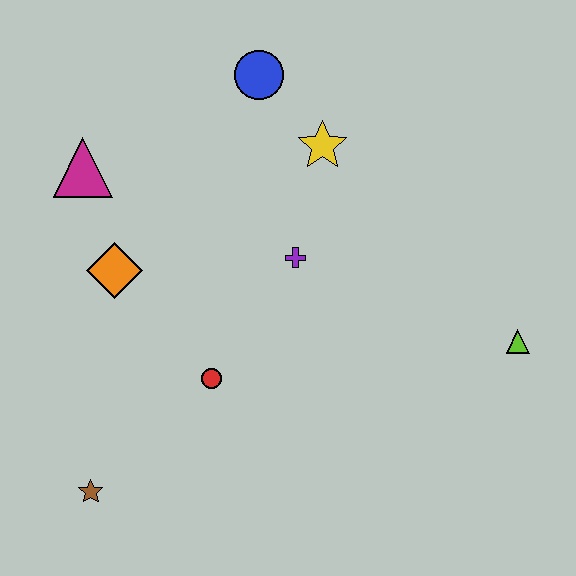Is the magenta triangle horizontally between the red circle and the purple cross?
No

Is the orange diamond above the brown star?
Yes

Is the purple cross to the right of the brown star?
Yes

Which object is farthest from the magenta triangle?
The lime triangle is farthest from the magenta triangle.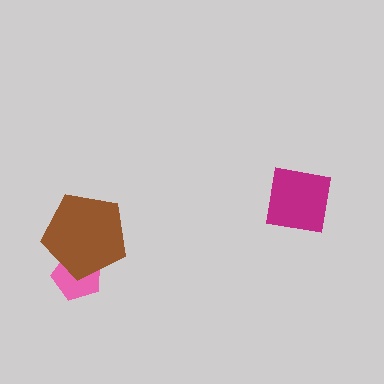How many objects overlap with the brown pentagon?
1 object overlaps with the brown pentagon.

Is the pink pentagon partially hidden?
Yes, it is partially covered by another shape.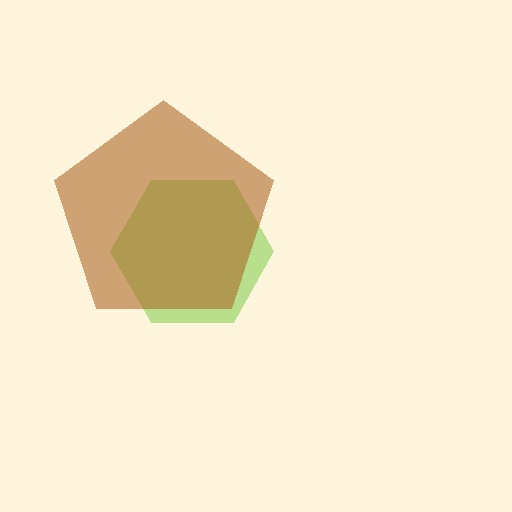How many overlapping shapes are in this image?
There are 2 overlapping shapes in the image.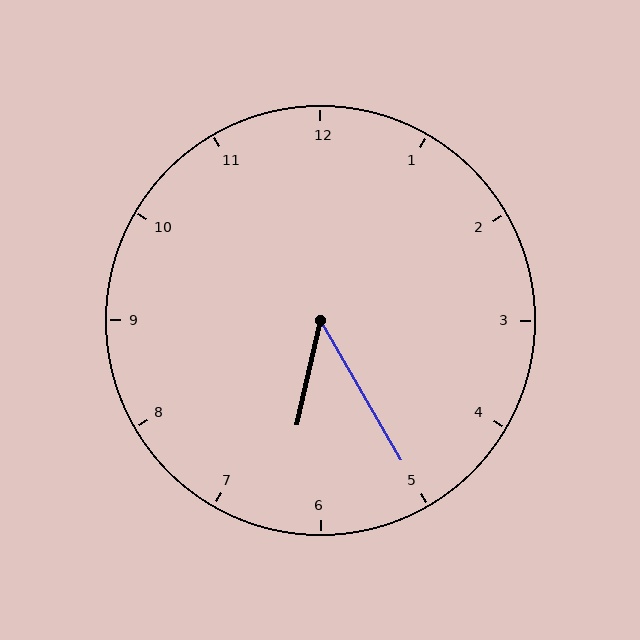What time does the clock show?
6:25.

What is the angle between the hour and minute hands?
Approximately 42 degrees.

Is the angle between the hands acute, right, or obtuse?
It is acute.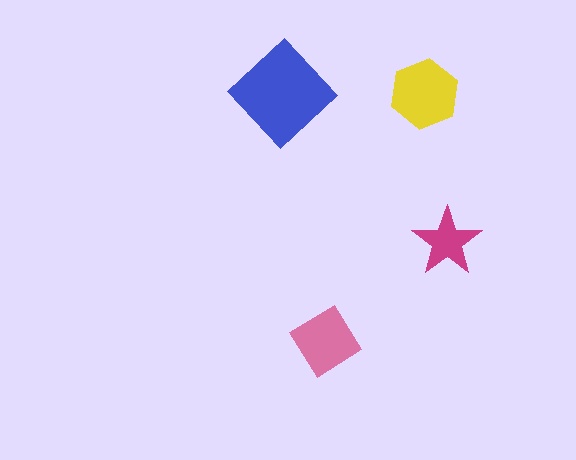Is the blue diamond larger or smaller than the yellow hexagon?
Larger.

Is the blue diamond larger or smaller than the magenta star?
Larger.